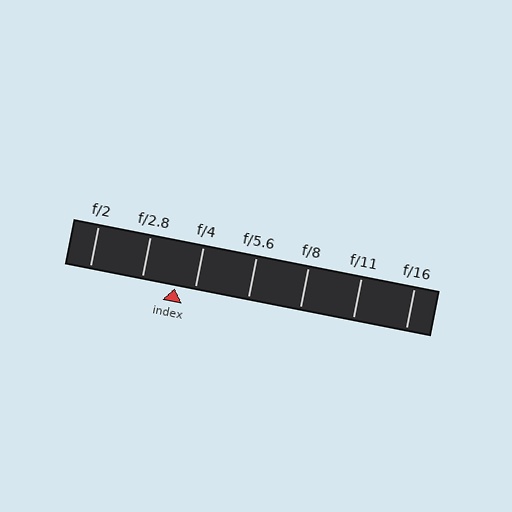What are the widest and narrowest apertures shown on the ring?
The widest aperture shown is f/2 and the narrowest is f/16.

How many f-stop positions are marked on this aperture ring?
There are 7 f-stop positions marked.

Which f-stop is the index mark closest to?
The index mark is closest to f/4.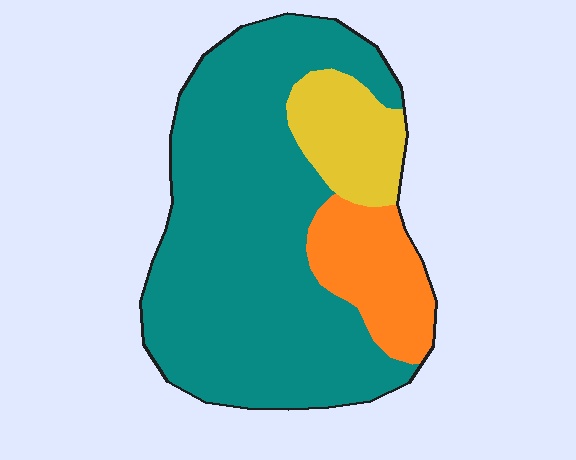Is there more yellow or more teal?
Teal.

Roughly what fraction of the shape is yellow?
Yellow takes up less than a sixth of the shape.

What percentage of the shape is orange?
Orange takes up about one sixth (1/6) of the shape.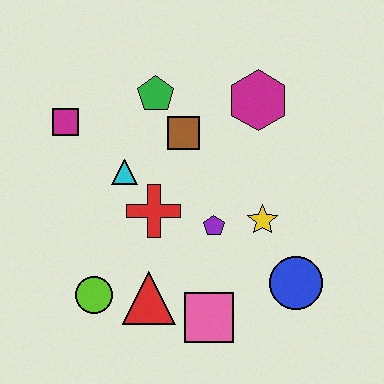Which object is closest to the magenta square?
The cyan triangle is closest to the magenta square.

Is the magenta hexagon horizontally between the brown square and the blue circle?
Yes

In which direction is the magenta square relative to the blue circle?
The magenta square is to the left of the blue circle.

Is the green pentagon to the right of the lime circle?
Yes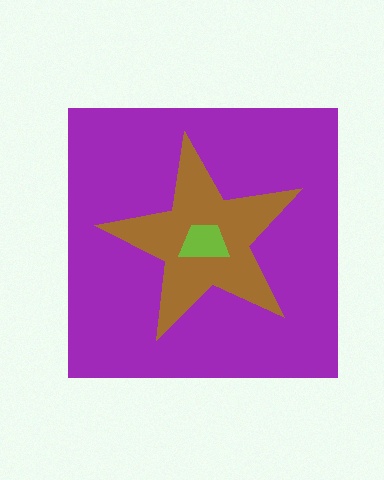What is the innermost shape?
The lime trapezoid.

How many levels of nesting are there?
3.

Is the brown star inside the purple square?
Yes.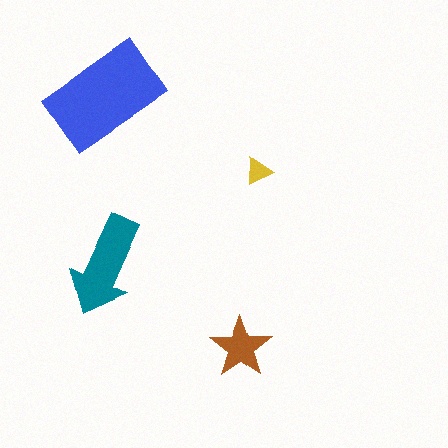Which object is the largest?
The blue rectangle.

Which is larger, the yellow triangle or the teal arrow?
The teal arrow.